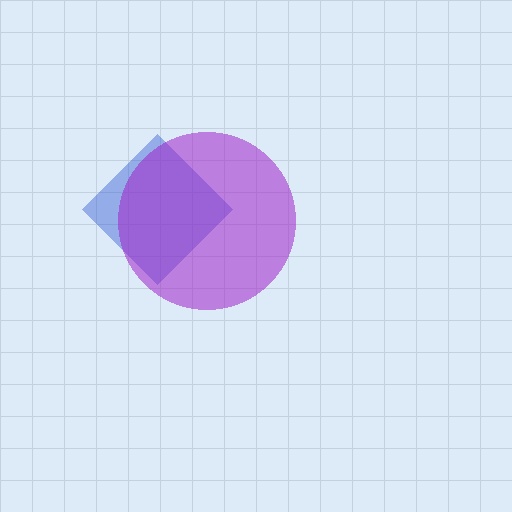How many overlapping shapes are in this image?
There are 2 overlapping shapes in the image.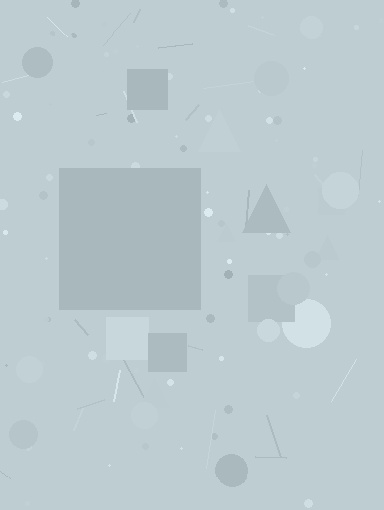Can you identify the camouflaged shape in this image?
The camouflaged shape is a square.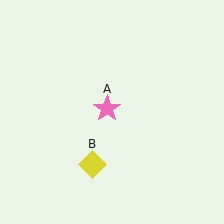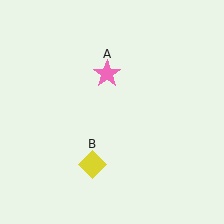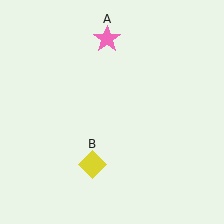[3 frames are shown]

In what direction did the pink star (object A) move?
The pink star (object A) moved up.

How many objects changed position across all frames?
1 object changed position: pink star (object A).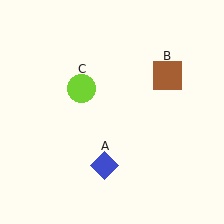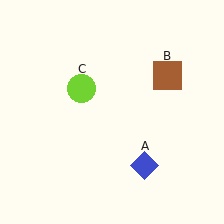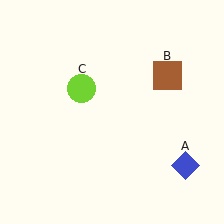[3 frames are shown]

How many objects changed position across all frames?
1 object changed position: blue diamond (object A).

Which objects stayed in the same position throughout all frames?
Brown square (object B) and lime circle (object C) remained stationary.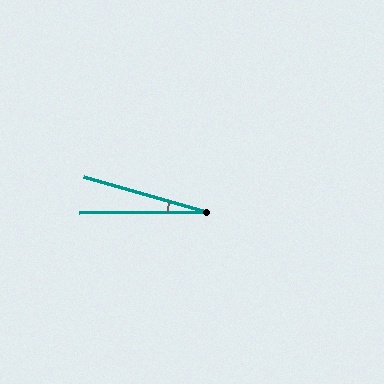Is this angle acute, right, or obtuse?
It is acute.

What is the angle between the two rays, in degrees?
Approximately 17 degrees.